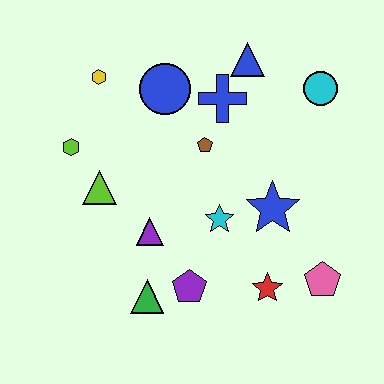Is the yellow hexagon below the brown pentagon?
No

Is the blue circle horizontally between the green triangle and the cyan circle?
Yes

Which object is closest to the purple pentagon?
The green triangle is closest to the purple pentagon.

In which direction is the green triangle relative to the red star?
The green triangle is to the left of the red star.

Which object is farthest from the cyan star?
The yellow hexagon is farthest from the cyan star.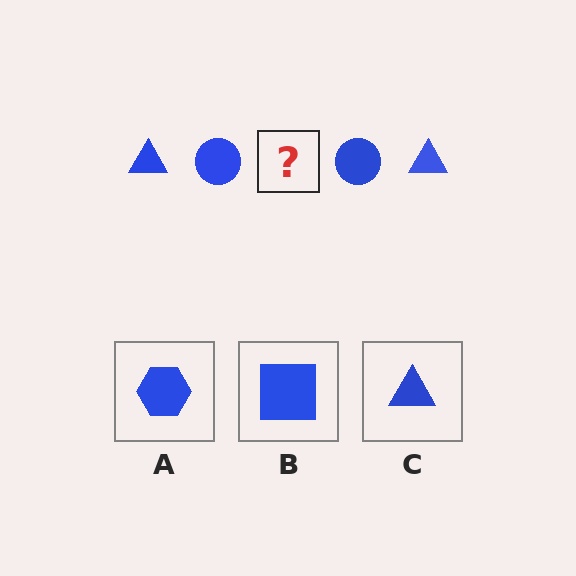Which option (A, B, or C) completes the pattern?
C.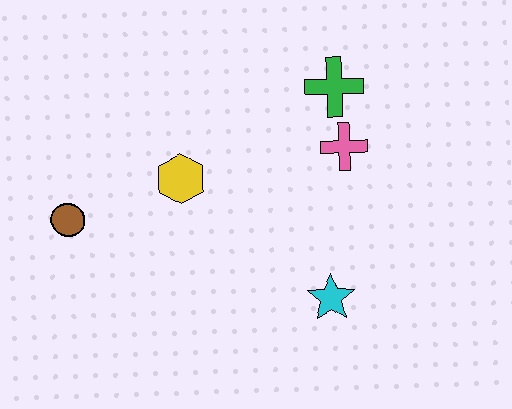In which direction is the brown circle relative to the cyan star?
The brown circle is to the left of the cyan star.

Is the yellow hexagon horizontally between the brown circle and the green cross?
Yes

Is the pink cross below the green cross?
Yes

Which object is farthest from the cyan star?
The brown circle is farthest from the cyan star.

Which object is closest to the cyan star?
The pink cross is closest to the cyan star.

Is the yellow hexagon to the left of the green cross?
Yes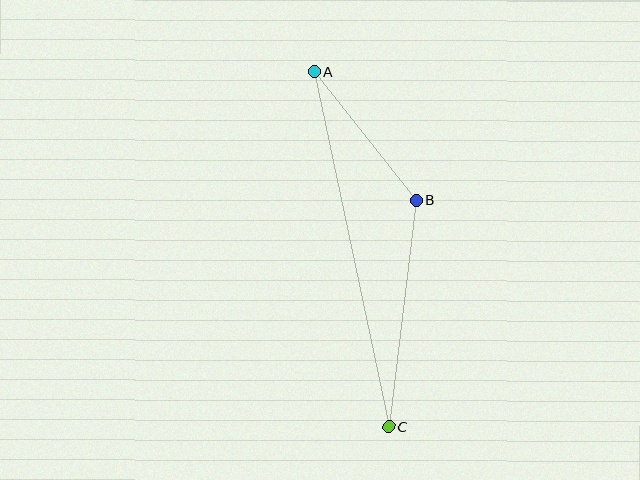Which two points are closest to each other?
Points A and B are closest to each other.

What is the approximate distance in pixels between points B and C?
The distance between B and C is approximately 228 pixels.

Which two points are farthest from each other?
Points A and C are farthest from each other.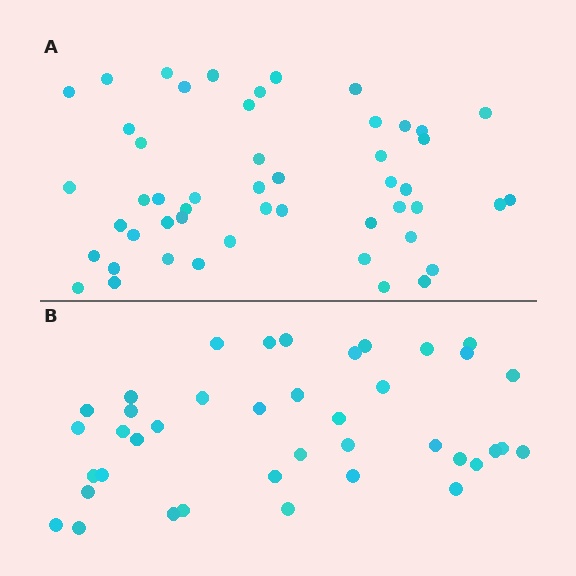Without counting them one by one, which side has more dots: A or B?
Region A (the top region) has more dots.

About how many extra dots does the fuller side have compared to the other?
Region A has roughly 10 or so more dots than region B.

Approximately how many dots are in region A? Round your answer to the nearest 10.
About 50 dots.